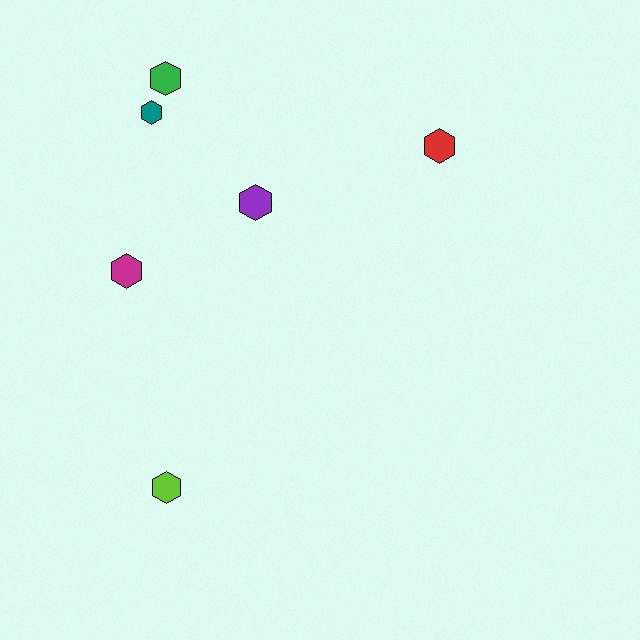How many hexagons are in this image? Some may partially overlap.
There are 6 hexagons.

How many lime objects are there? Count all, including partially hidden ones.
There is 1 lime object.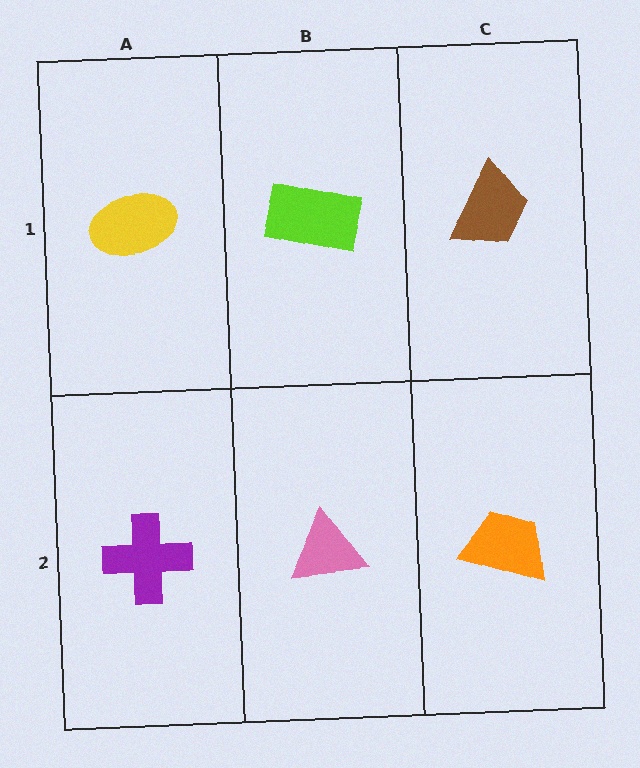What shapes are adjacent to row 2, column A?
A yellow ellipse (row 1, column A), a pink triangle (row 2, column B).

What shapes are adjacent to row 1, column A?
A purple cross (row 2, column A), a lime rectangle (row 1, column B).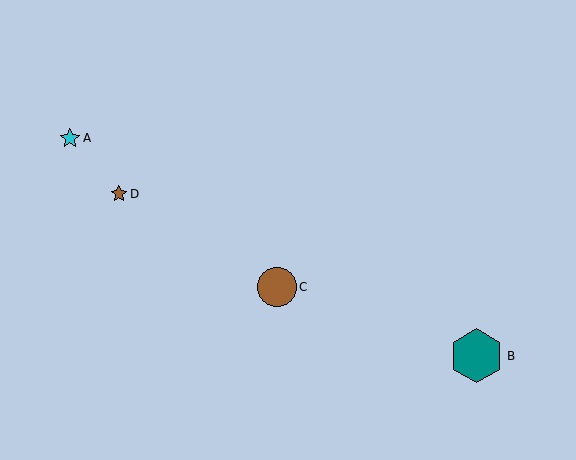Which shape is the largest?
The teal hexagon (labeled B) is the largest.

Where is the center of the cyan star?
The center of the cyan star is at (70, 138).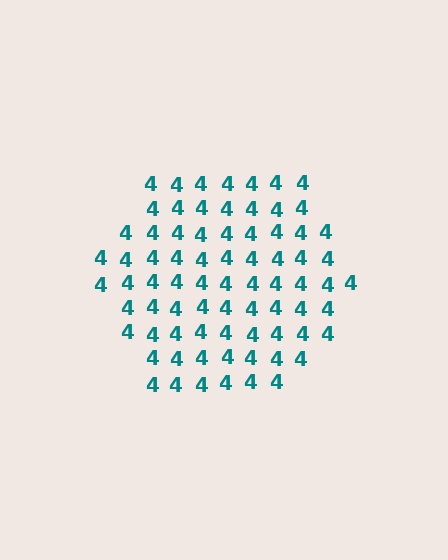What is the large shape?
The large shape is a hexagon.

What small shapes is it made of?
It is made of small digit 4's.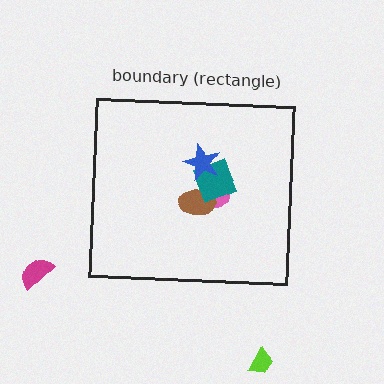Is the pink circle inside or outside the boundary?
Inside.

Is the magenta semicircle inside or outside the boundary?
Outside.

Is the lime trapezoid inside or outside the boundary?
Outside.